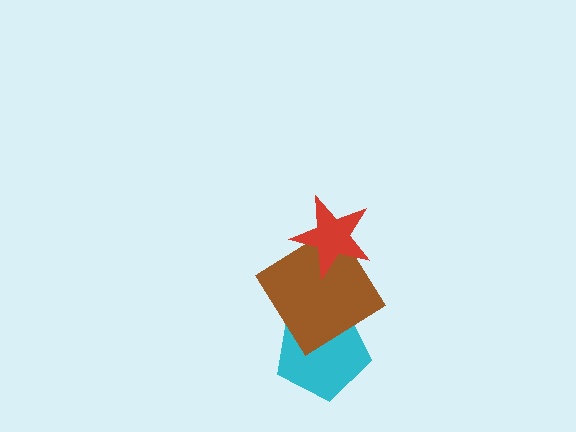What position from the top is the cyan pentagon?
The cyan pentagon is 3rd from the top.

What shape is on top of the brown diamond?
The red star is on top of the brown diamond.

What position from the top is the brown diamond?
The brown diamond is 2nd from the top.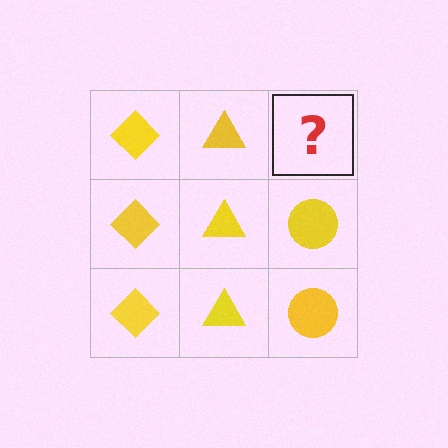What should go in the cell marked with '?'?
The missing cell should contain a yellow circle.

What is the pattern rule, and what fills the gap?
The rule is that each column has a consistent shape. The gap should be filled with a yellow circle.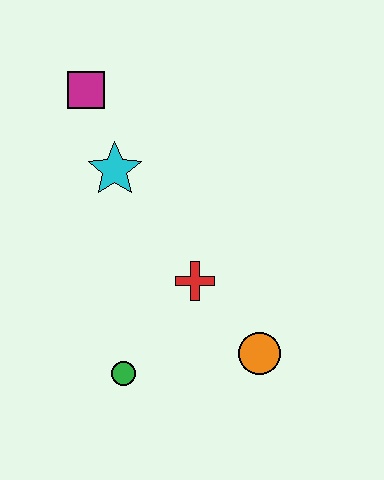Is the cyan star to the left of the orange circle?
Yes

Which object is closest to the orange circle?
The red cross is closest to the orange circle.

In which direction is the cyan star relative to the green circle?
The cyan star is above the green circle.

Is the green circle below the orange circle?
Yes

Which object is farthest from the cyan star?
The orange circle is farthest from the cyan star.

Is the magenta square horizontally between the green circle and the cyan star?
No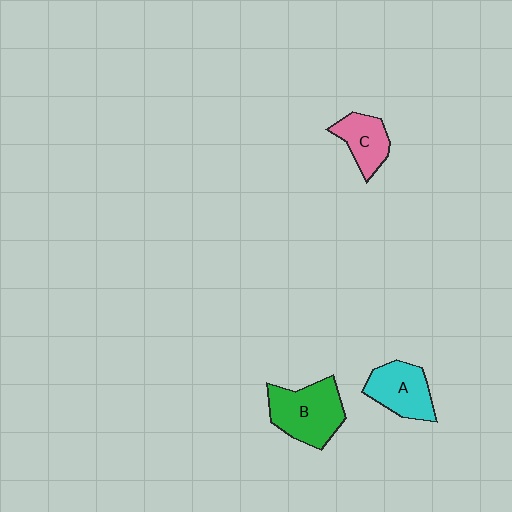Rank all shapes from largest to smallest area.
From largest to smallest: B (green), A (cyan), C (pink).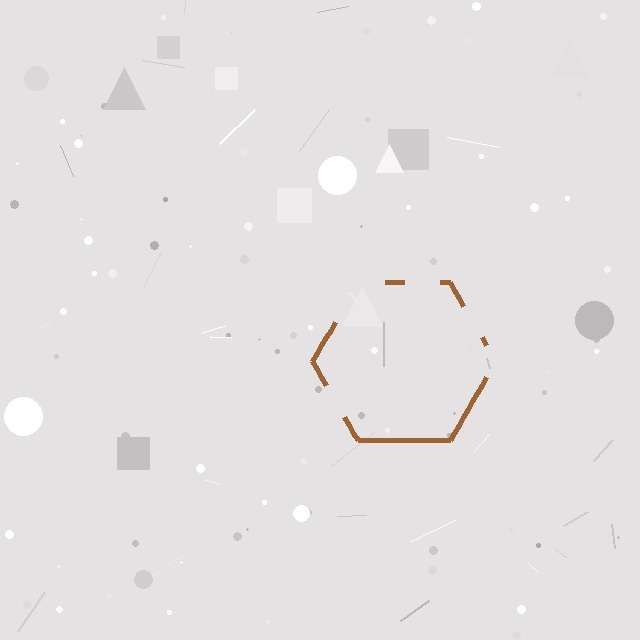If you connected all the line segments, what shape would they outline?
They would outline a hexagon.